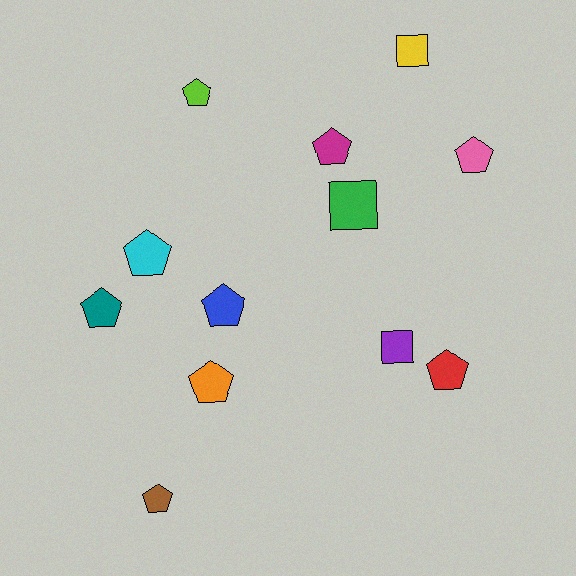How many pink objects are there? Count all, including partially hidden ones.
There is 1 pink object.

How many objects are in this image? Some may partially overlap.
There are 12 objects.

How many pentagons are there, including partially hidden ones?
There are 9 pentagons.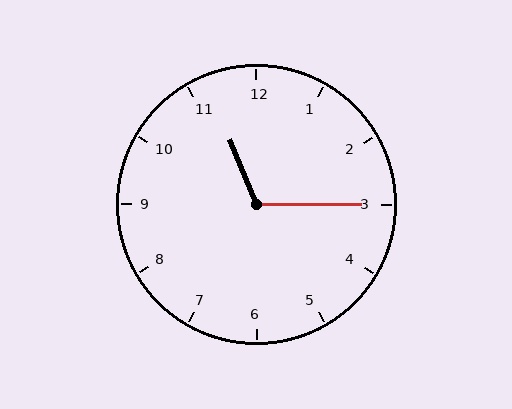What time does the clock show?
11:15.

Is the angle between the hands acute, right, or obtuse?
It is obtuse.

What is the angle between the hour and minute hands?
Approximately 112 degrees.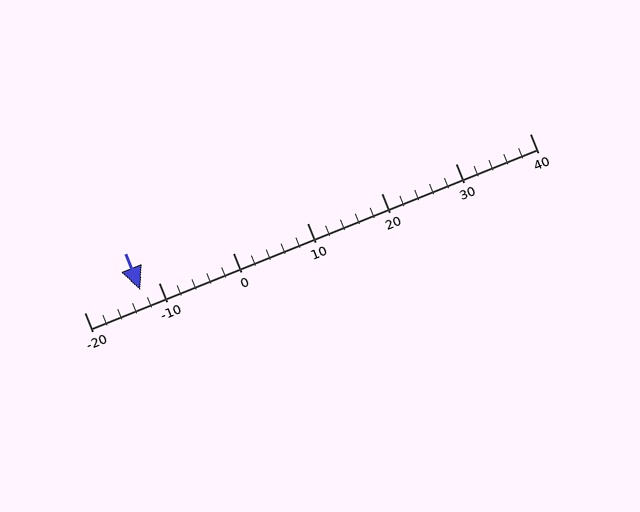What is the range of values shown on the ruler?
The ruler shows values from -20 to 40.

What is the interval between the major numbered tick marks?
The major tick marks are spaced 10 units apart.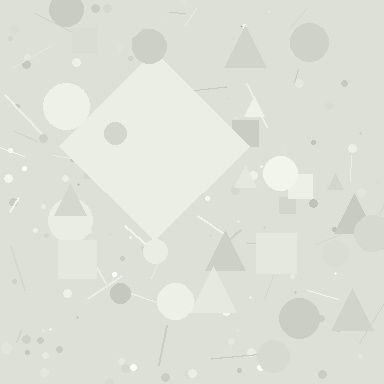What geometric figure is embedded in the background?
A diamond is embedded in the background.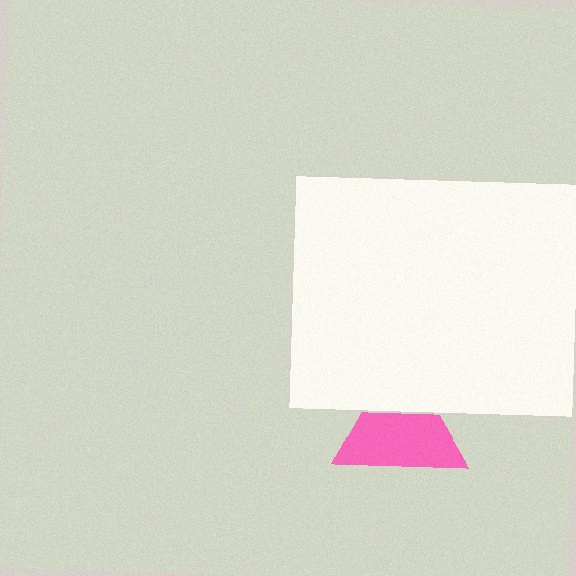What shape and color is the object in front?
The object in front is a white rectangle.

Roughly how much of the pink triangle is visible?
Most of it is visible (roughly 69%).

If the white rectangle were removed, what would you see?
You would see the complete pink triangle.